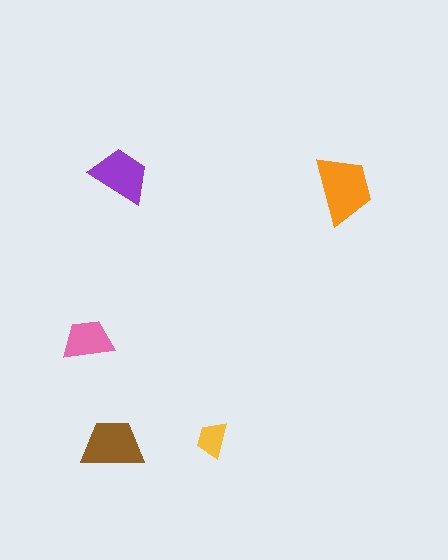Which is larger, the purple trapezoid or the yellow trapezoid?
The purple one.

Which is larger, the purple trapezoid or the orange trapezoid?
The orange one.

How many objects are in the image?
There are 5 objects in the image.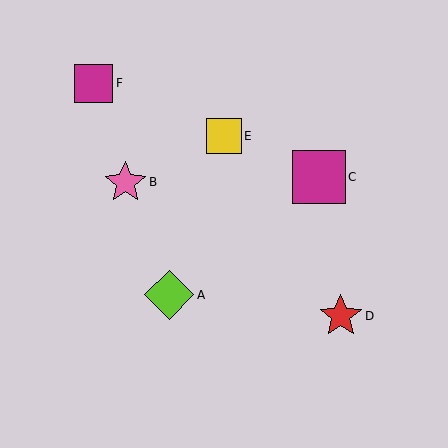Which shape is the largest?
The magenta square (labeled C) is the largest.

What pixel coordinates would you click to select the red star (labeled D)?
Click at (341, 316) to select the red star D.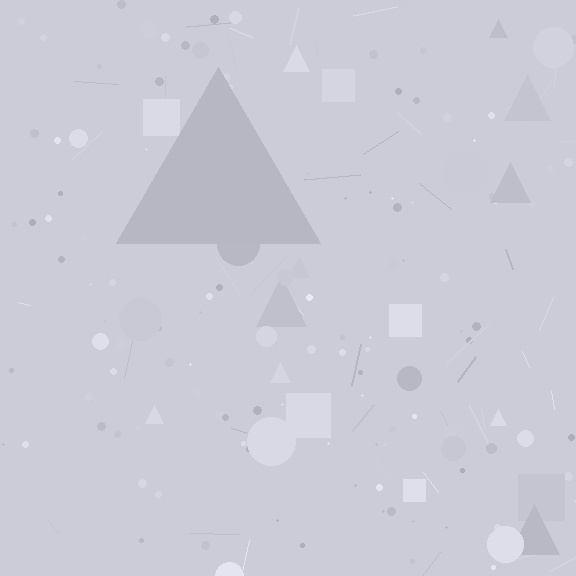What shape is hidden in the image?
A triangle is hidden in the image.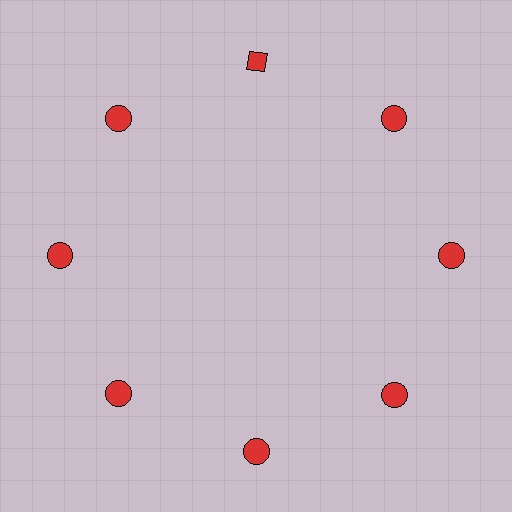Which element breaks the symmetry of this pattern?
The red diamond at roughly the 12 o'clock position breaks the symmetry. All other shapes are red circles.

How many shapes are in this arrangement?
There are 8 shapes arranged in a ring pattern.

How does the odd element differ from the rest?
It has a different shape: diamond instead of circle.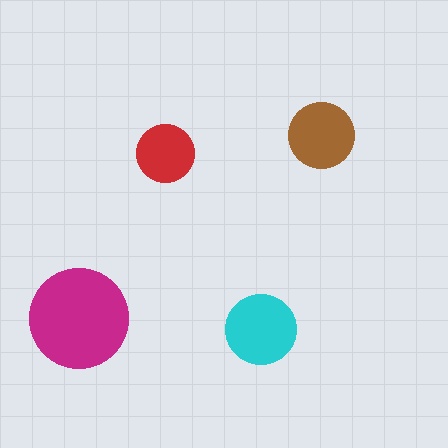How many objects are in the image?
There are 4 objects in the image.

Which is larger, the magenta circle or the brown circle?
The magenta one.